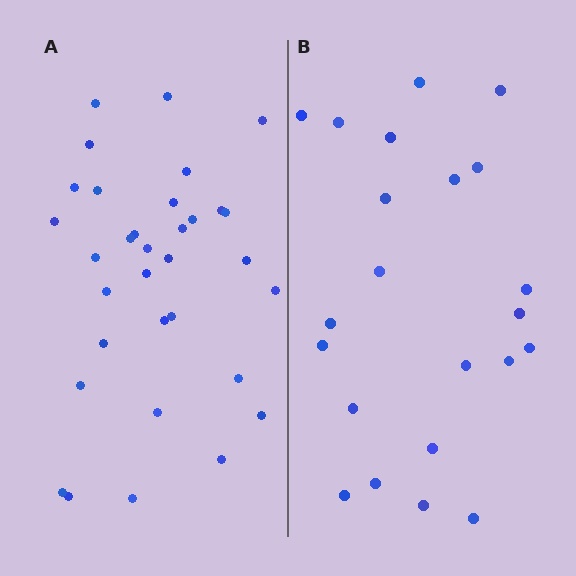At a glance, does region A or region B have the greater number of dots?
Region A (the left region) has more dots.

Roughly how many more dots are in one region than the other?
Region A has roughly 12 or so more dots than region B.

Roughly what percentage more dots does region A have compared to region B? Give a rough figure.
About 50% more.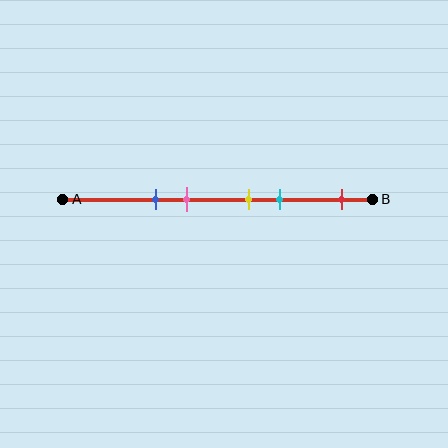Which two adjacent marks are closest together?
The yellow and cyan marks are the closest adjacent pair.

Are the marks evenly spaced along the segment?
No, the marks are not evenly spaced.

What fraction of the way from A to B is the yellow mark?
The yellow mark is approximately 60% (0.6) of the way from A to B.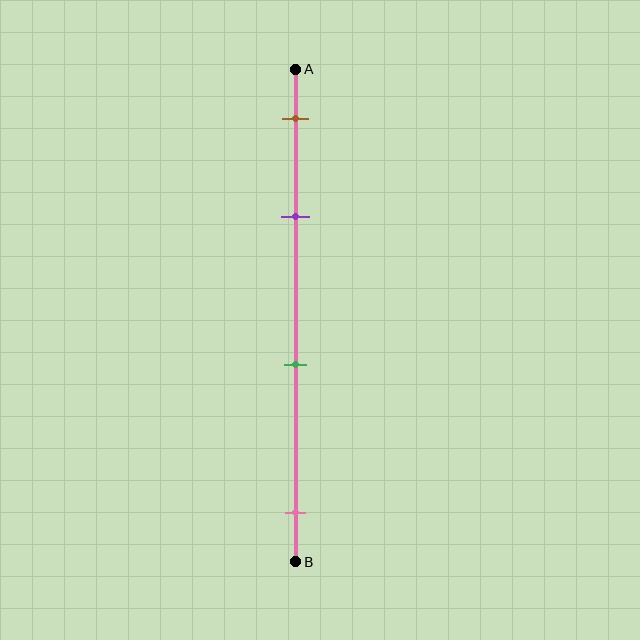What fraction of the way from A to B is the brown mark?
The brown mark is approximately 10% (0.1) of the way from A to B.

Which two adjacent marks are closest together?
The brown and purple marks are the closest adjacent pair.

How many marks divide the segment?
There are 4 marks dividing the segment.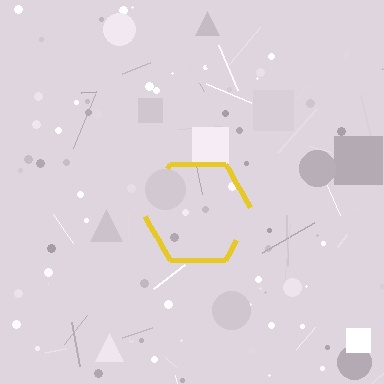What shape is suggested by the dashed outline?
The dashed outline suggests a hexagon.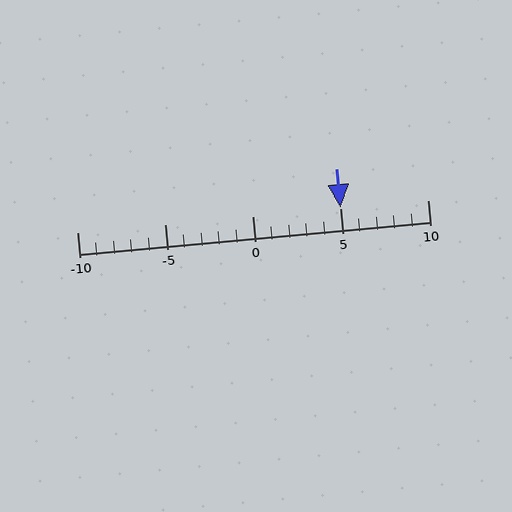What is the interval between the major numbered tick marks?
The major tick marks are spaced 5 units apart.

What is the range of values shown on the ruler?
The ruler shows values from -10 to 10.